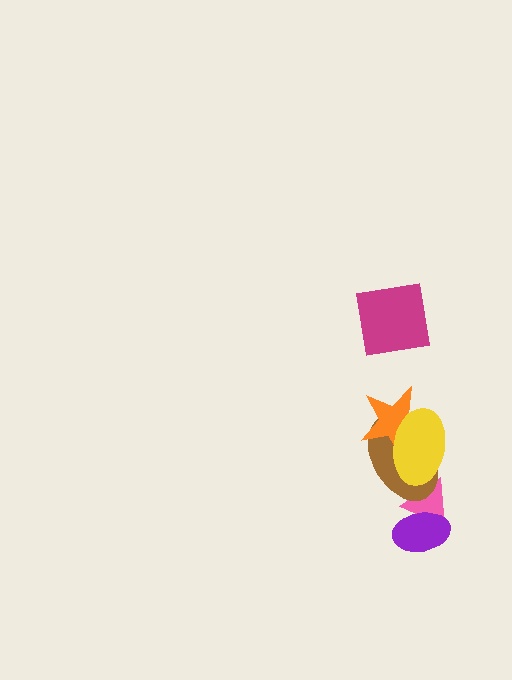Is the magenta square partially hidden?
No, no other shape covers it.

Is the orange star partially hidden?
Yes, it is partially covered by another shape.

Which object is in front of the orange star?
The yellow ellipse is in front of the orange star.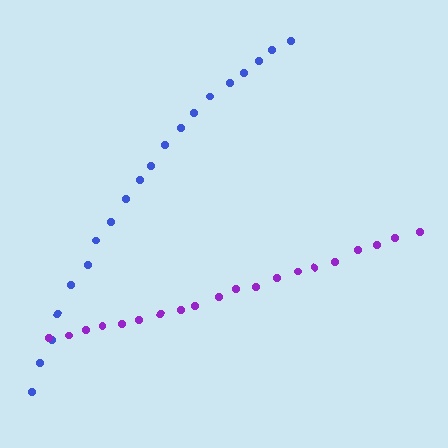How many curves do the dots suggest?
There are 2 distinct paths.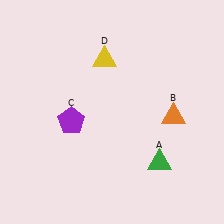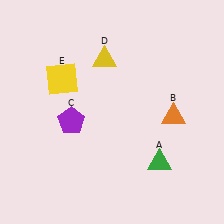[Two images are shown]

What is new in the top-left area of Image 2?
A yellow square (E) was added in the top-left area of Image 2.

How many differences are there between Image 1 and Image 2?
There is 1 difference between the two images.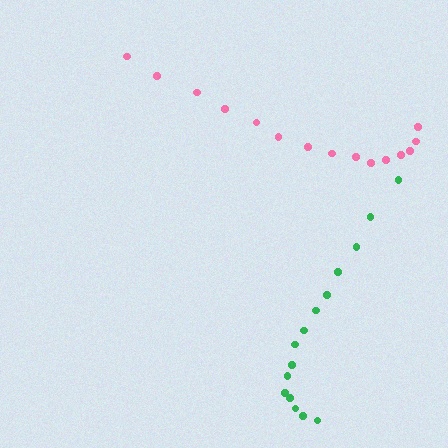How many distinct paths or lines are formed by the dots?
There are 2 distinct paths.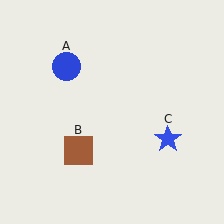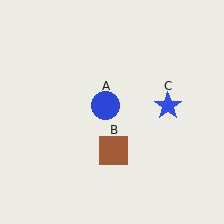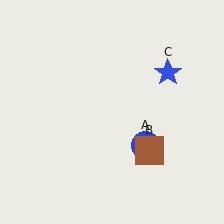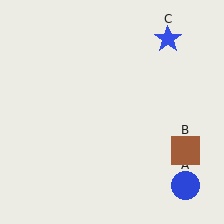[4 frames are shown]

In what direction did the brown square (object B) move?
The brown square (object B) moved right.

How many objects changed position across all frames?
3 objects changed position: blue circle (object A), brown square (object B), blue star (object C).